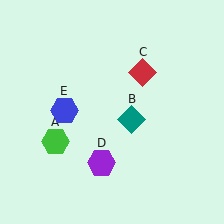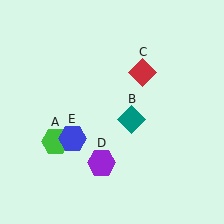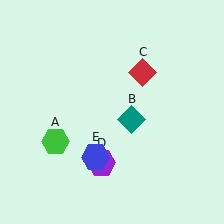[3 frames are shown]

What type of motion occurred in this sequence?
The blue hexagon (object E) rotated counterclockwise around the center of the scene.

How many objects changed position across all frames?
1 object changed position: blue hexagon (object E).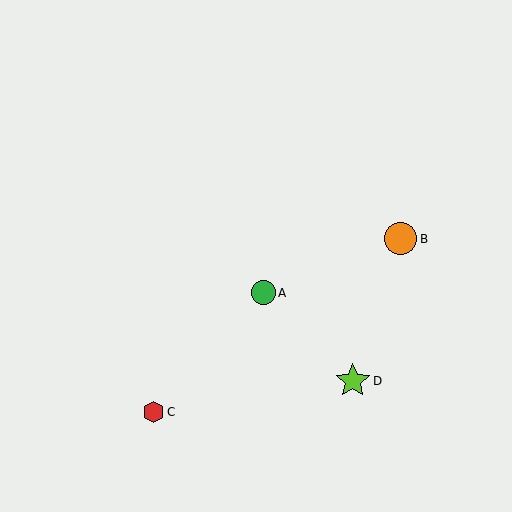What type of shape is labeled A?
Shape A is a green circle.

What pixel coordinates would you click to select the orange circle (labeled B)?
Click at (401, 239) to select the orange circle B.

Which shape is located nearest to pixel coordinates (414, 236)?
The orange circle (labeled B) at (401, 239) is nearest to that location.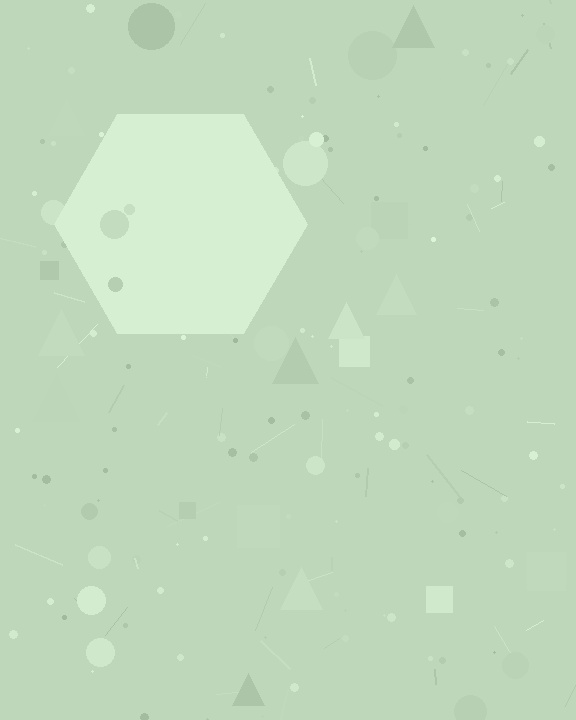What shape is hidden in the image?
A hexagon is hidden in the image.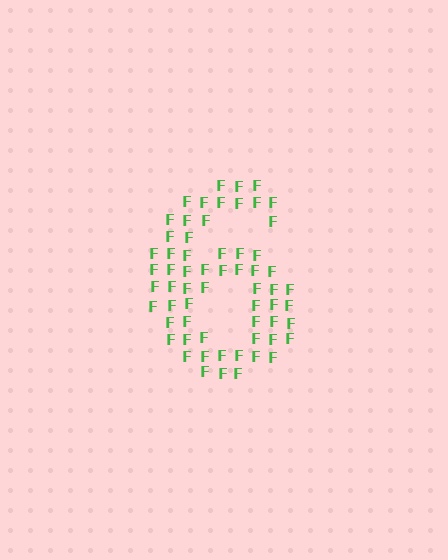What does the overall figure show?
The overall figure shows the digit 6.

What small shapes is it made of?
It is made of small letter F's.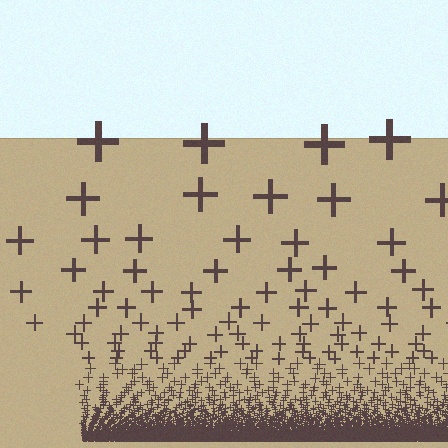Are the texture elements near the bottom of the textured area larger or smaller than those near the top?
Smaller. The gradient is inverted — elements near the bottom are smaller and denser.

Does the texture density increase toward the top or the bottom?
Density increases toward the bottom.